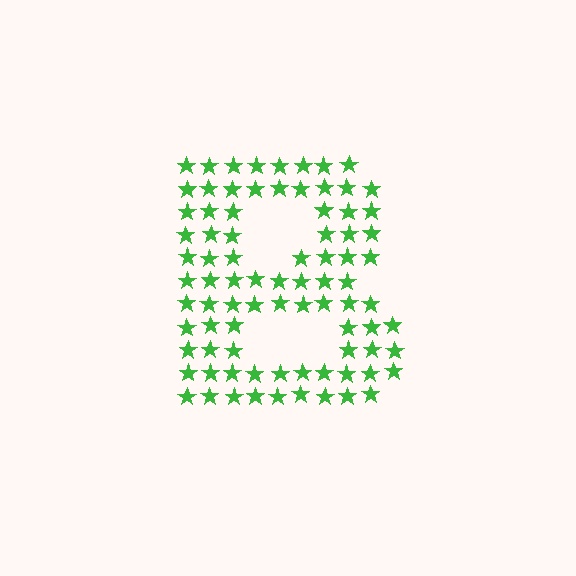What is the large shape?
The large shape is the letter B.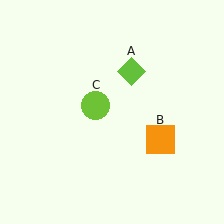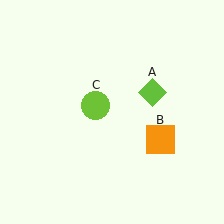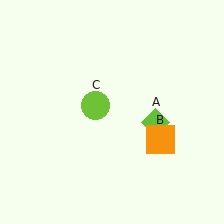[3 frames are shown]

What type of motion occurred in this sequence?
The lime diamond (object A) rotated clockwise around the center of the scene.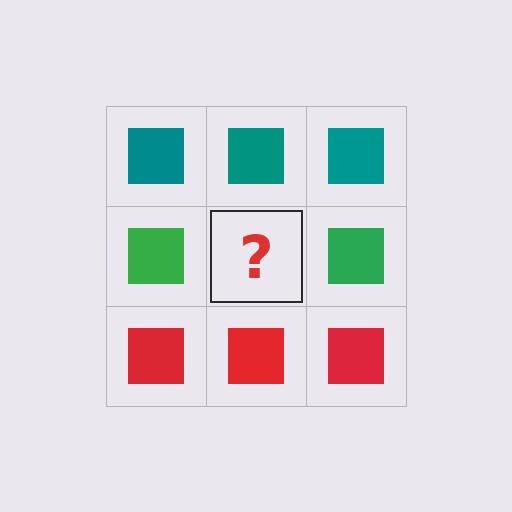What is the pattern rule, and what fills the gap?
The rule is that each row has a consistent color. The gap should be filled with a green square.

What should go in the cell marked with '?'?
The missing cell should contain a green square.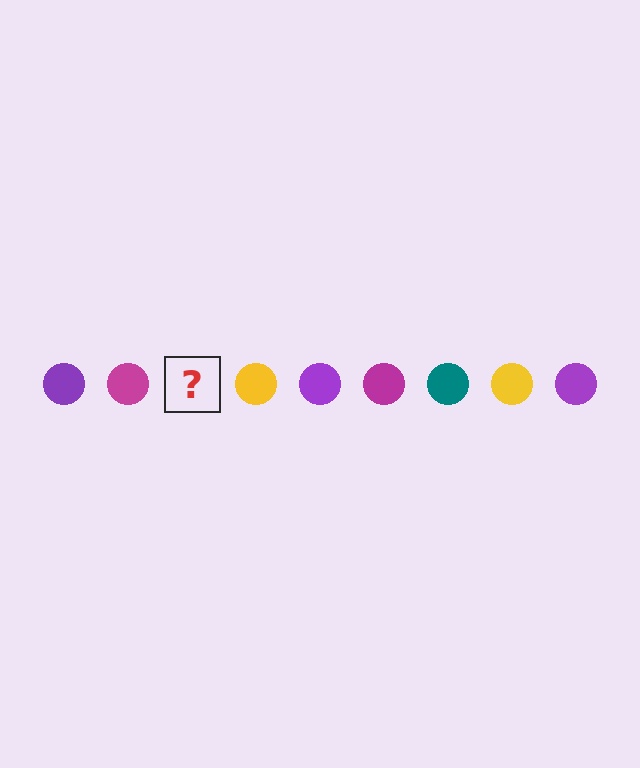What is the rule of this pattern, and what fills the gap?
The rule is that the pattern cycles through purple, magenta, teal, yellow circles. The gap should be filled with a teal circle.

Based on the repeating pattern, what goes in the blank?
The blank should be a teal circle.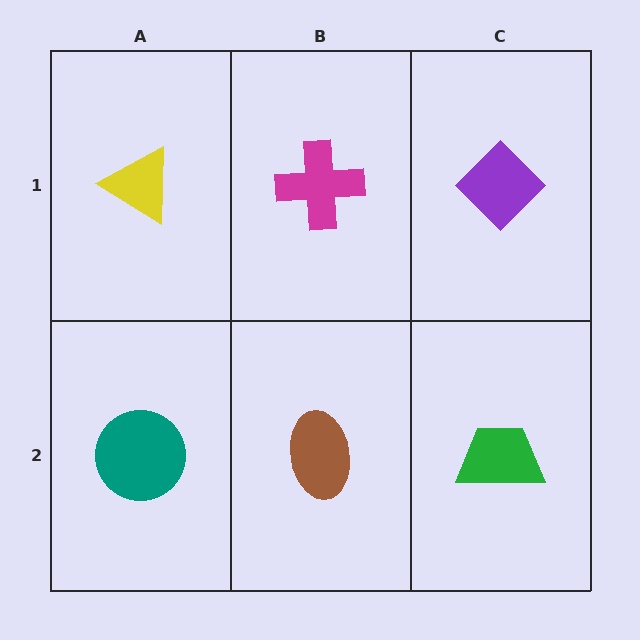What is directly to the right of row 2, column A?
A brown ellipse.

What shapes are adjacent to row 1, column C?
A green trapezoid (row 2, column C), a magenta cross (row 1, column B).